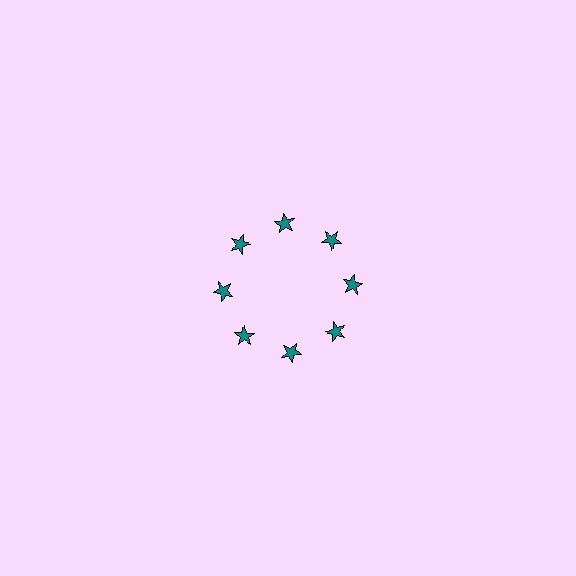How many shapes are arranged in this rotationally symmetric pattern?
There are 8 shapes, arranged in 8 groups of 1.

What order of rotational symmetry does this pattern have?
This pattern has 8-fold rotational symmetry.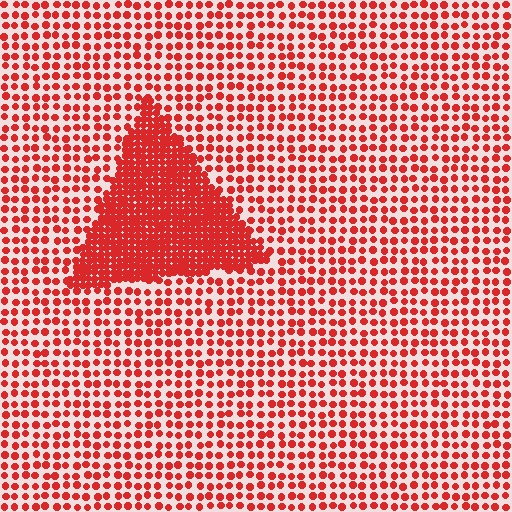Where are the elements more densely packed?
The elements are more densely packed inside the triangle boundary.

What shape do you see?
I see a triangle.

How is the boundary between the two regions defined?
The boundary is defined by a change in element density (approximately 2.8x ratio). All elements are the same color, size, and shape.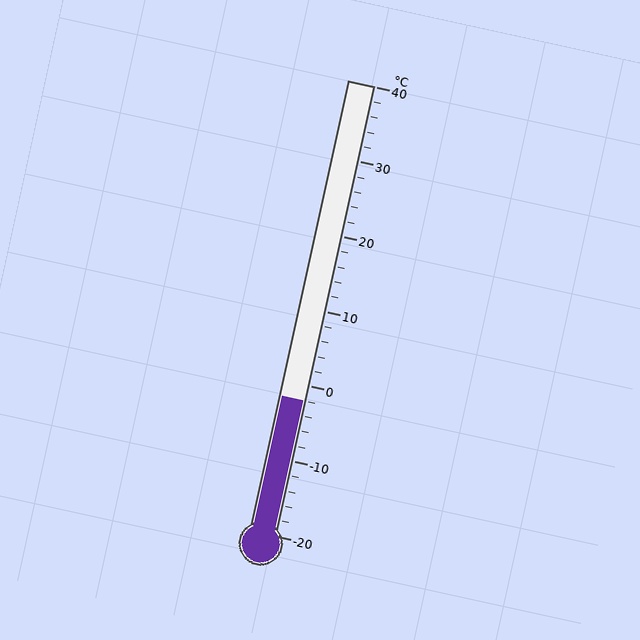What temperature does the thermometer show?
The thermometer shows approximately -2°C.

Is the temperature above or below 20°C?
The temperature is below 20°C.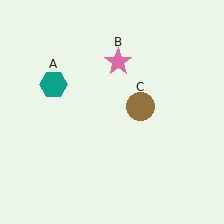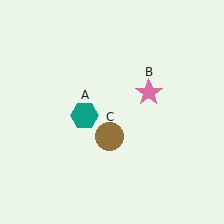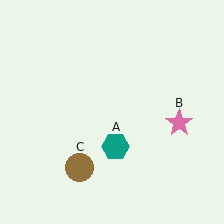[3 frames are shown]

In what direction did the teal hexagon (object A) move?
The teal hexagon (object A) moved down and to the right.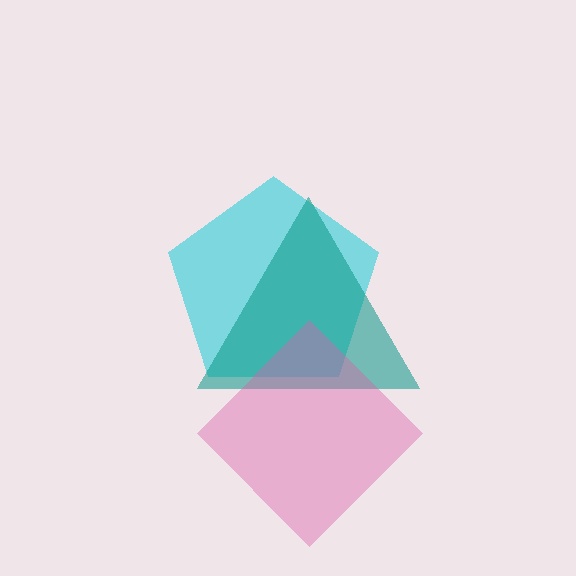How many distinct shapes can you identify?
There are 3 distinct shapes: a cyan pentagon, a teal triangle, a pink diamond.